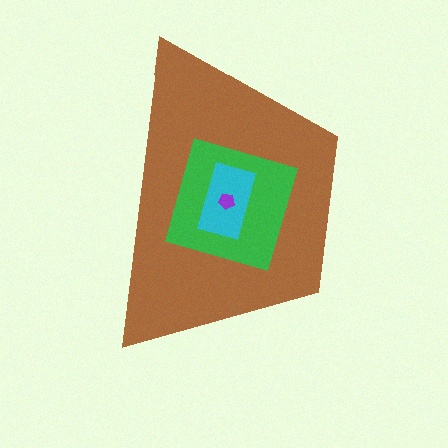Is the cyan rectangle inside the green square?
Yes.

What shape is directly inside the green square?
The cyan rectangle.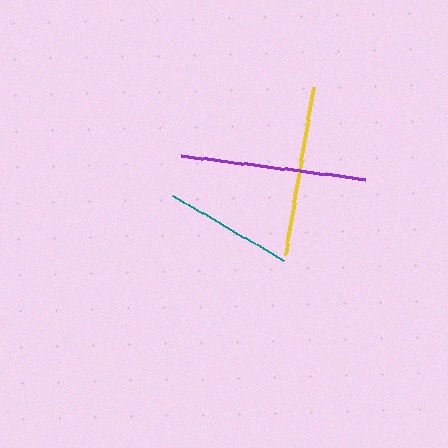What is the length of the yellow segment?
The yellow segment is approximately 170 pixels long.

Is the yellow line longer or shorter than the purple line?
The purple line is longer than the yellow line.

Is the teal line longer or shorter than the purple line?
The purple line is longer than the teal line.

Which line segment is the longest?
The purple line is the longest at approximately 186 pixels.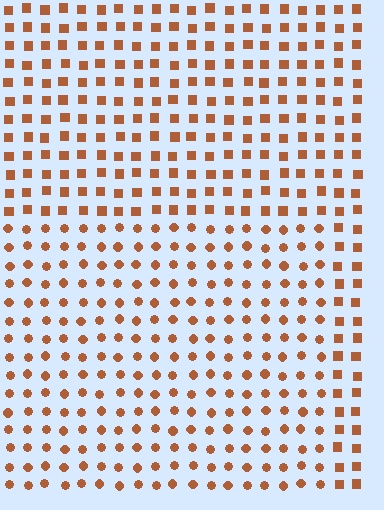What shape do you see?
I see a rectangle.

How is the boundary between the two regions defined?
The boundary is defined by a change in element shape: circles inside vs. squares outside. All elements share the same color and spacing.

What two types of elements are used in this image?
The image uses circles inside the rectangle region and squares outside it.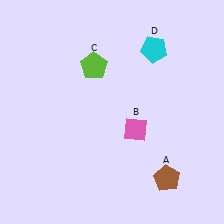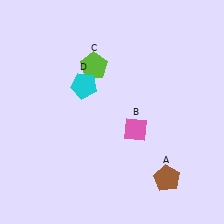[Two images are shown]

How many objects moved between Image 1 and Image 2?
1 object moved between the two images.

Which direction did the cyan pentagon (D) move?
The cyan pentagon (D) moved left.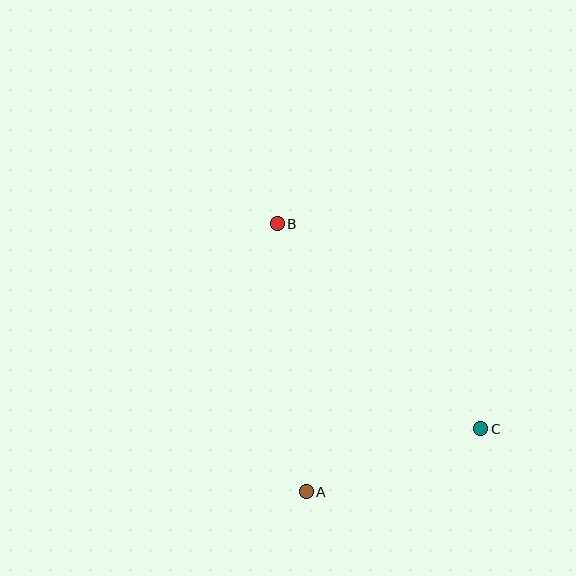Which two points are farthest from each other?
Points B and C are farthest from each other.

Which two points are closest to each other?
Points A and C are closest to each other.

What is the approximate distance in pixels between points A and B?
The distance between A and B is approximately 270 pixels.